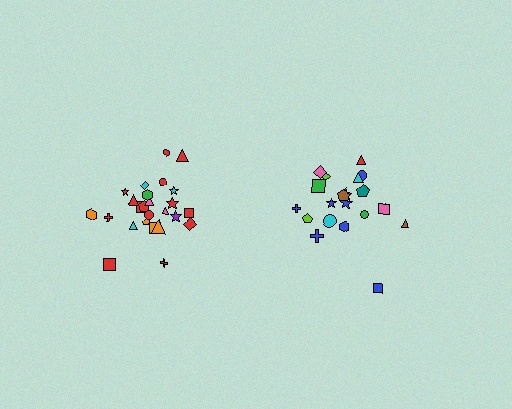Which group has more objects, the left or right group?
The left group.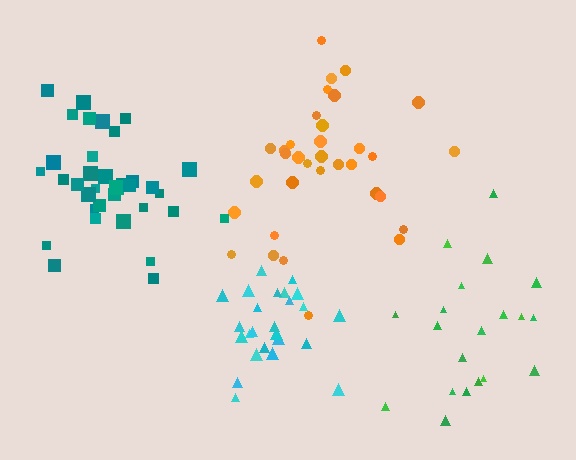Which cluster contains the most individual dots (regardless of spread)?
Teal (35).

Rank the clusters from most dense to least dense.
cyan, teal, orange, green.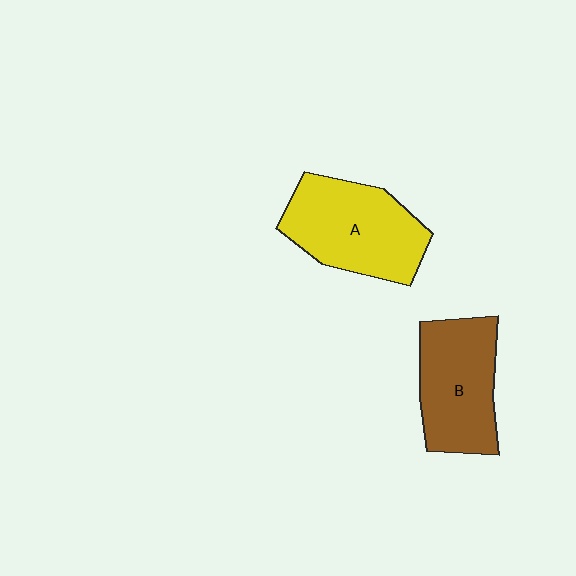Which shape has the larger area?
Shape A (yellow).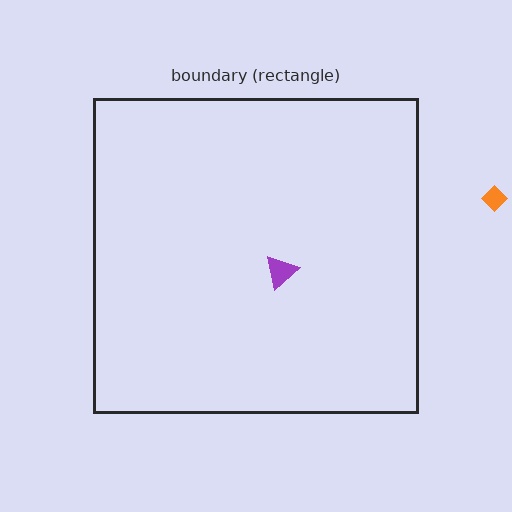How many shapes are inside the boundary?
1 inside, 1 outside.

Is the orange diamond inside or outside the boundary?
Outside.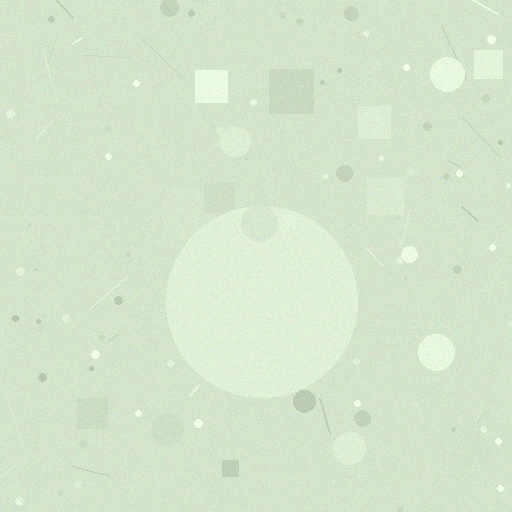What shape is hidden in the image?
A circle is hidden in the image.